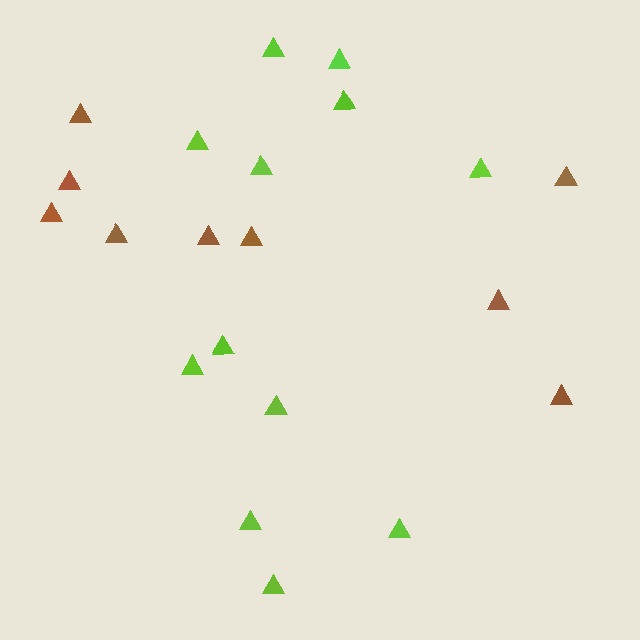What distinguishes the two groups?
There are 2 groups: one group of lime triangles (12) and one group of brown triangles (9).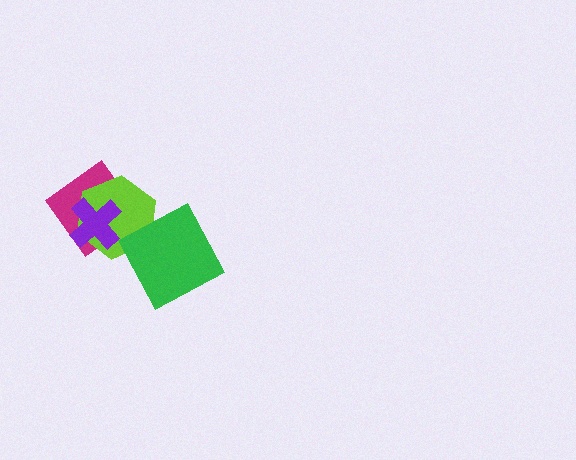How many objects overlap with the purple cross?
2 objects overlap with the purple cross.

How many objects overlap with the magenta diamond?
2 objects overlap with the magenta diamond.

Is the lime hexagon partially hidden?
Yes, it is partially covered by another shape.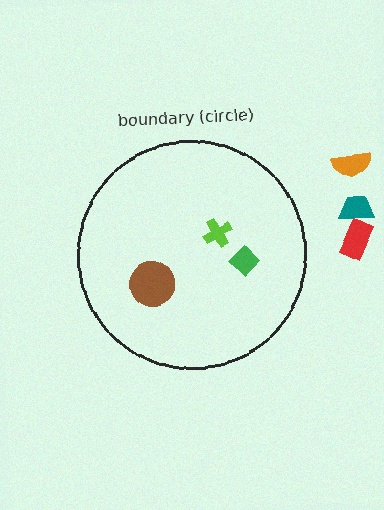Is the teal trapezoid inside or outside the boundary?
Outside.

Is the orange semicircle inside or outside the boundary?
Outside.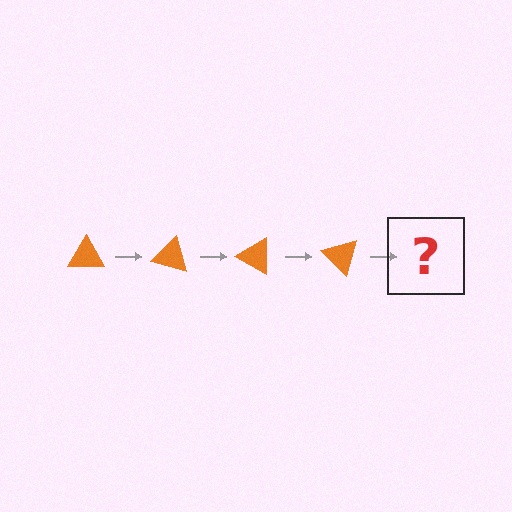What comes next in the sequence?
The next element should be an orange triangle rotated 60 degrees.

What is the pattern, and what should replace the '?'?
The pattern is that the triangle rotates 15 degrees each step. The '?' should be an orange triangle rotated 60 degrees.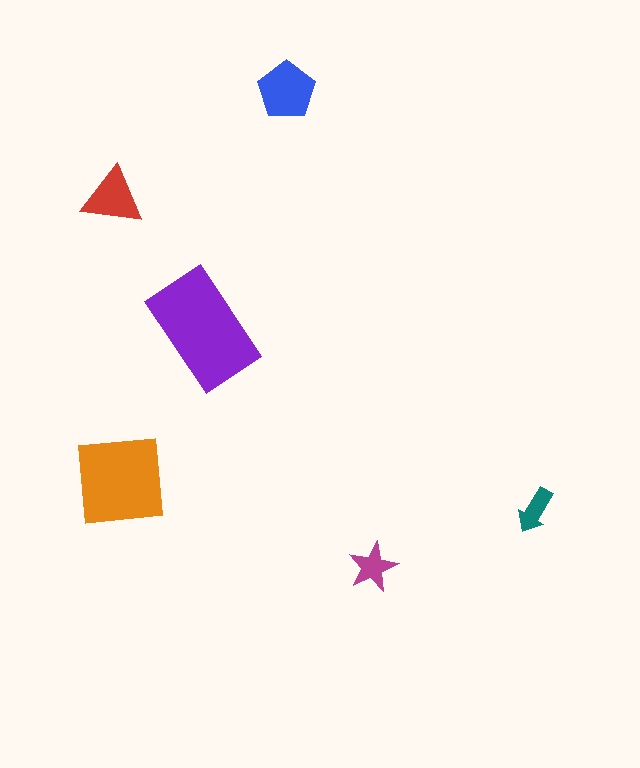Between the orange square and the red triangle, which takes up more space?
The orange square.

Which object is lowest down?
The magenta star is bottommost.